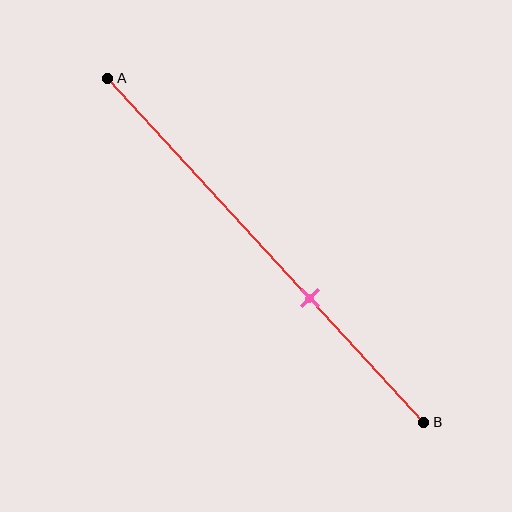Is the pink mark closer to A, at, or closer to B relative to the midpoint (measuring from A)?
The pink mark is closer to point B than the midpoint of segment AB.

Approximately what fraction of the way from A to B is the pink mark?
The pink mark is approximately 65% of the way from A to B.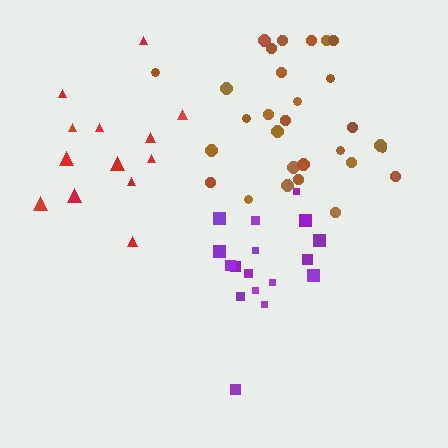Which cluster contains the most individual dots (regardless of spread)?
Brown (29).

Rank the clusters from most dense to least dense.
purple, brown, red.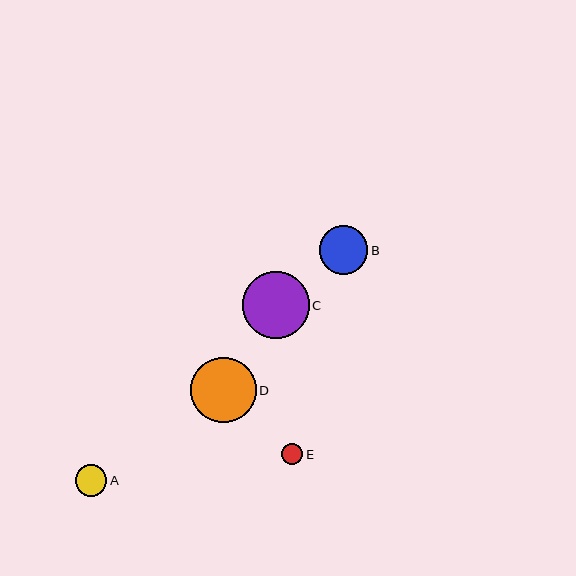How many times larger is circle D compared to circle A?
Circle D is approximately 2.1 times the size of circle A.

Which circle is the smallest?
Circle E is the smallest with a size of approximately 21 pixels.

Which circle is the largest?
Circle C is the largest with a size of approximately 67 pixels.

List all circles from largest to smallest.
From largest to smallest: C, D, B, A, E.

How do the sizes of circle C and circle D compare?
Circle C and circle D are approximately the same size.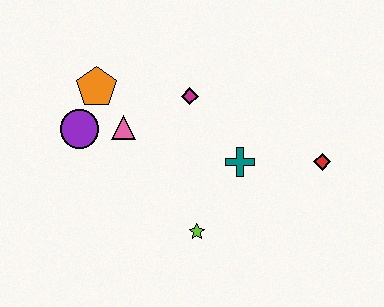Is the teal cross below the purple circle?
Yes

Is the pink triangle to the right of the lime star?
No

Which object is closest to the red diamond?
The teal cross is closest to the red diamond.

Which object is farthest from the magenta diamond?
The red diamond is farthest from the magenta diamond.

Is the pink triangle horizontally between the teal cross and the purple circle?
Yes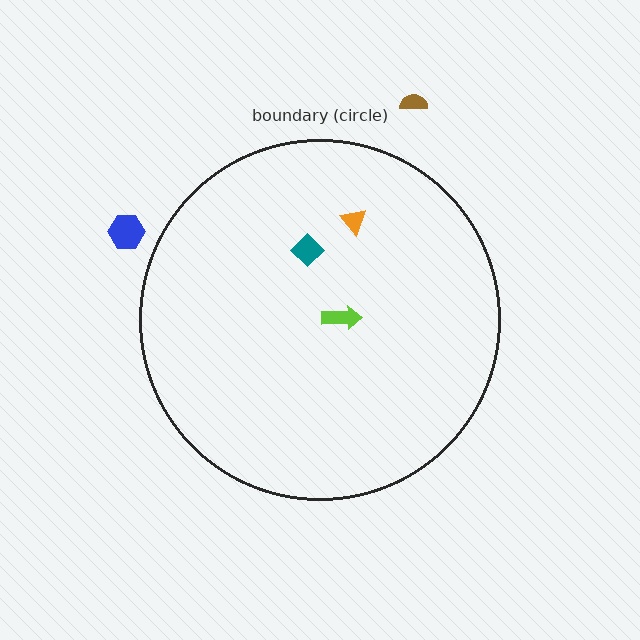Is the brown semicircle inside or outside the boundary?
Outside.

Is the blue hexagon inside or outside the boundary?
Outside.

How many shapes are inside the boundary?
3 inside, 2 outside.